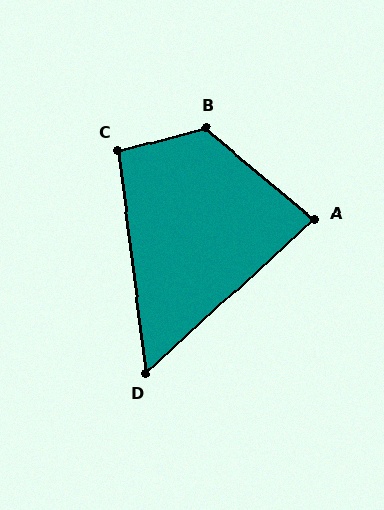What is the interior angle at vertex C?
Approximately 98 degrees (obtuse).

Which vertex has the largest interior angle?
B, at approximately 125 degrees.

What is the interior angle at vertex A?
Approximately 82 degrees (acute).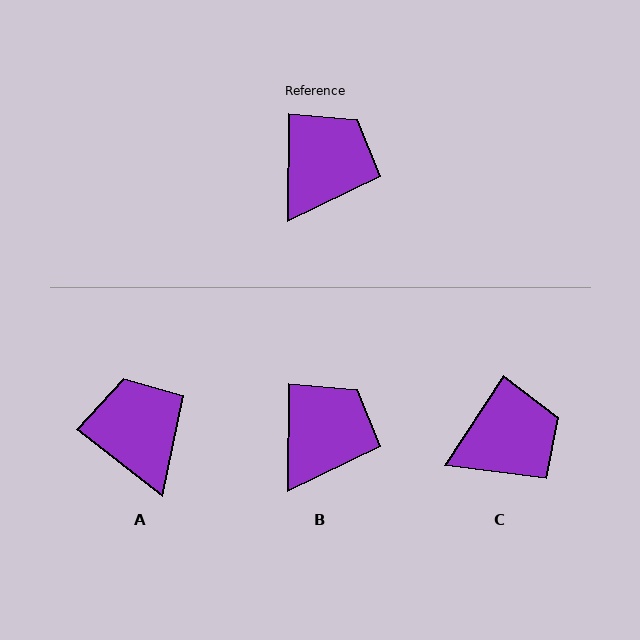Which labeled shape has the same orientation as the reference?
B.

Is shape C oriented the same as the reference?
No, it is off by about 33 degrees.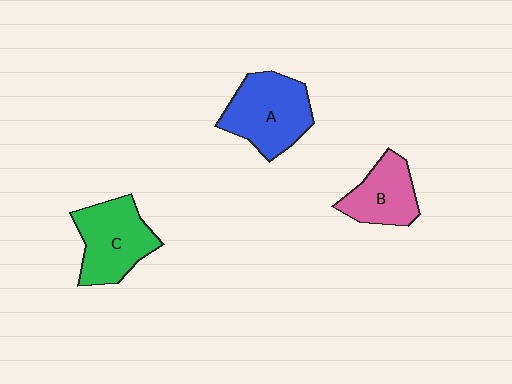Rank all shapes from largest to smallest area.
From largest to smallest: A (blue), C (green), B (pink).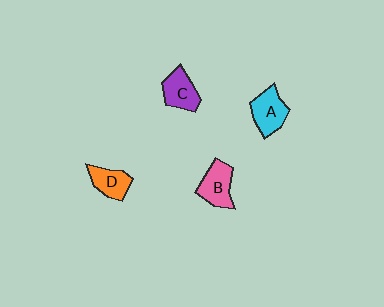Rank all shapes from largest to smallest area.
From largest to smallest: A (cyan), B (pink), C (purple), D (orange).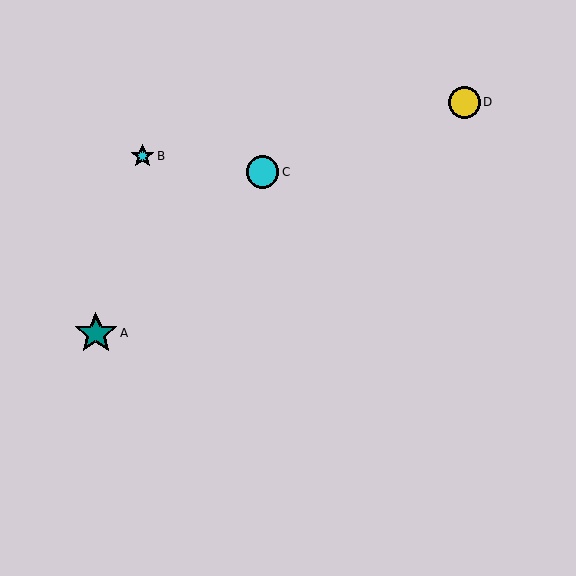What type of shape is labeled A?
Shape A is a teal star.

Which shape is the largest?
The teal star (labeled A) is the largest.